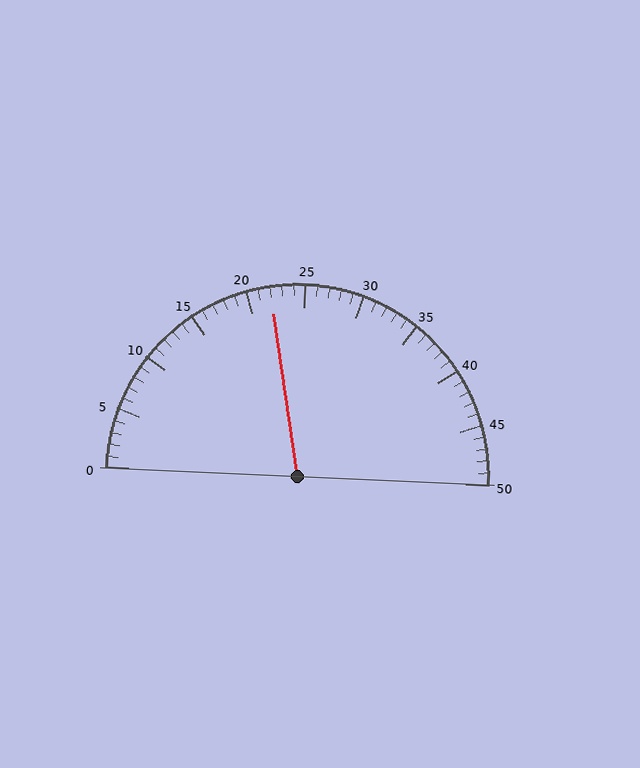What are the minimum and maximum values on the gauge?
The gauge ranges from 0 to 50.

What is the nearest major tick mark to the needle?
The nearest major tick mark is 20.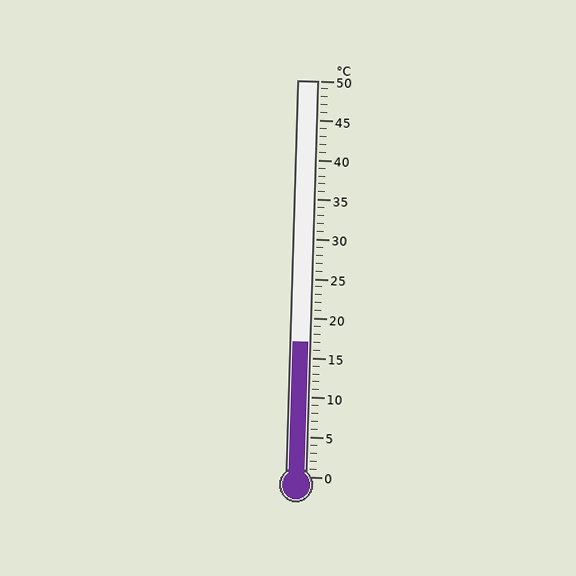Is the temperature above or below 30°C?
The temperature is below 30°C.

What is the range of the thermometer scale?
The thermometer scale ranges from 0°C to 50°C.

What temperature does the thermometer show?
The thermometer shows approximately 17°C.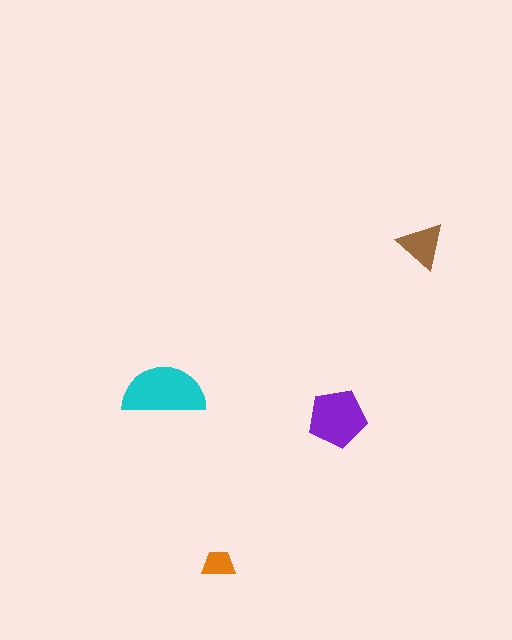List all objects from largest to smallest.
The cyan semicircle, the purple pentagon, the brown triangle, the orange trapezoid.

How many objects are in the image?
There are 4 objects in the image.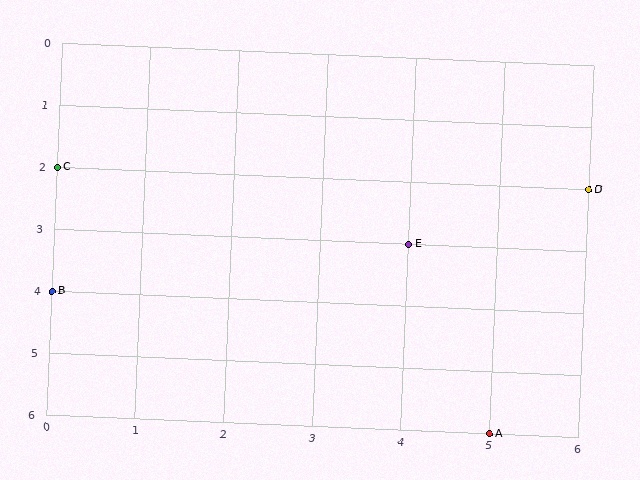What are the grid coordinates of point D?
Point D is at grid coordinates (6, 2).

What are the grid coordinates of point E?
Point E is at grid coordinates (4, 3).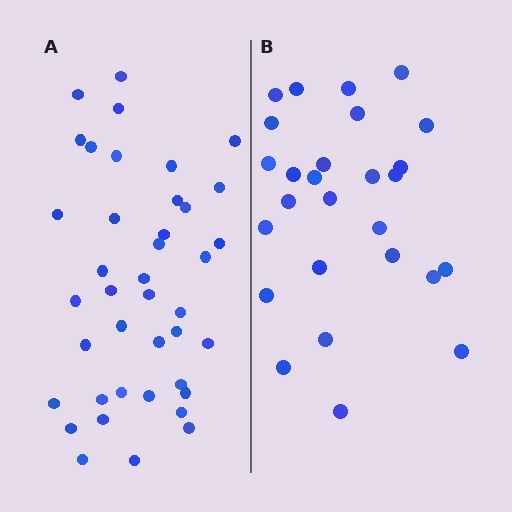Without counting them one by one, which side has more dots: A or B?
Region A (the left region) has more dots.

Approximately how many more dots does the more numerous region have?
Region A has approximately 15 more dots than region B.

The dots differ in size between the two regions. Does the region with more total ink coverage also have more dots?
No. Region B has more total ink coverage because its dots are larger, but region A actually contains more individual dots. Total area can be misleading — the number of items is what matters here.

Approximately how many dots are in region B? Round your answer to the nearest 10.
About 30 dots. (The exact count is 27, which rounds to 30.)